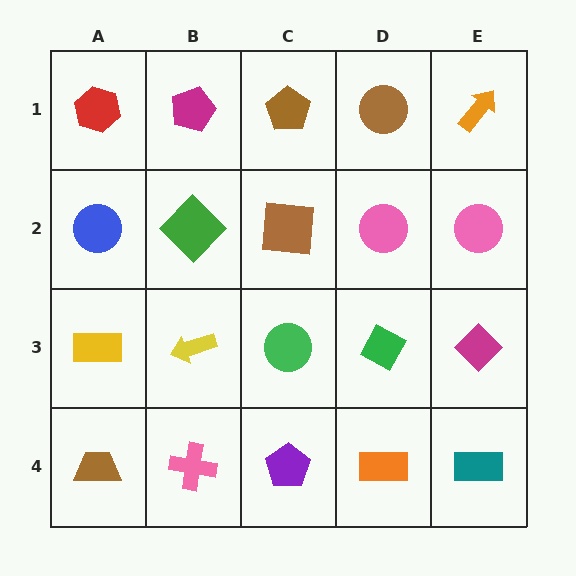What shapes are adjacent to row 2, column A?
A red hexagon (row 1, column A), a yellow rectangle (row 3, column A), a green diamond (row 2, column B).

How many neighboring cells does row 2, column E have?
3.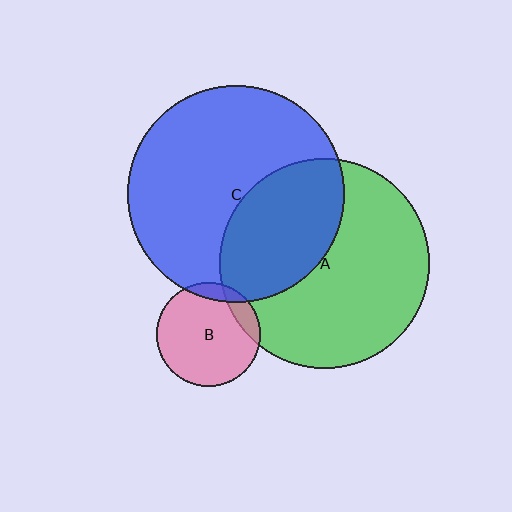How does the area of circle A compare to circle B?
Approximately 4.1 times.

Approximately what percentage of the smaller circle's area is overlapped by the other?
Approximately 10%.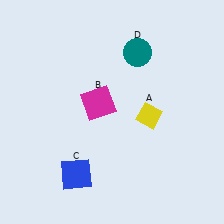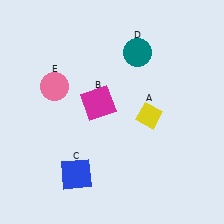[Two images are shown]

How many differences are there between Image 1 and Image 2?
There is 1 difference between the two images.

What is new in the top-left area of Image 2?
A pink circle (E) was added in the top-left area of Image 2.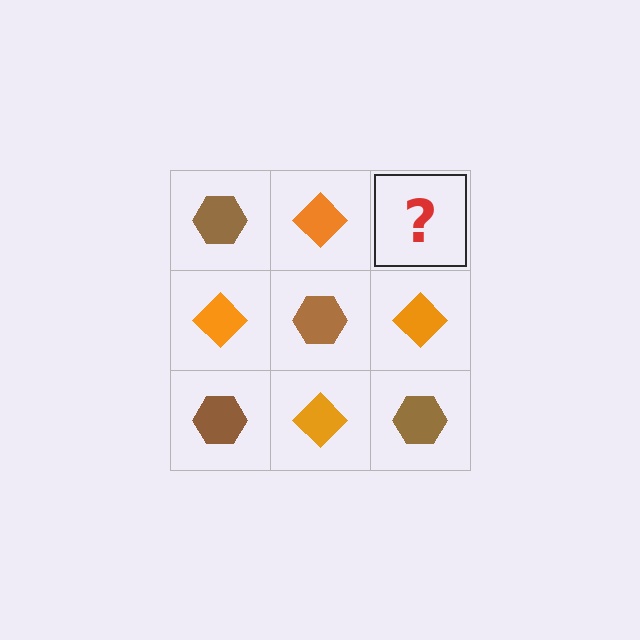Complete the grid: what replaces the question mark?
The question mark should be replaced with a brown hexagon.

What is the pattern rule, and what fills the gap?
The rule is that it alternates brown hexagon and orange diamond in a checkerboard pattern. The gap should be filled with a brown hexagon.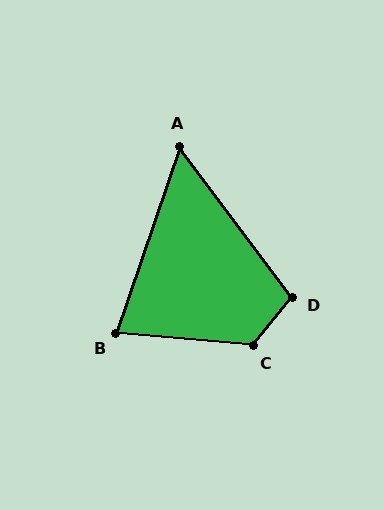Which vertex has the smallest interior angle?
A, at approximately 56 degrees.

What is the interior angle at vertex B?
Approximately 76 degrees (acute).